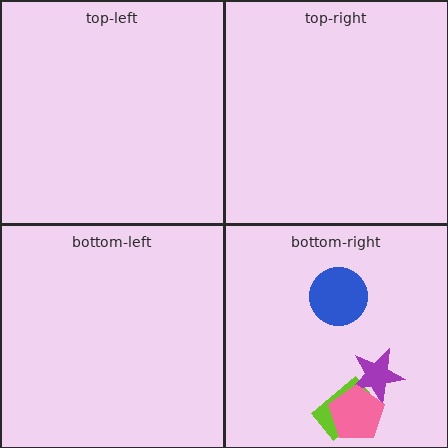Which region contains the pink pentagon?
The bottom-right region.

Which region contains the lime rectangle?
The bottom-right region.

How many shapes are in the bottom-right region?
4.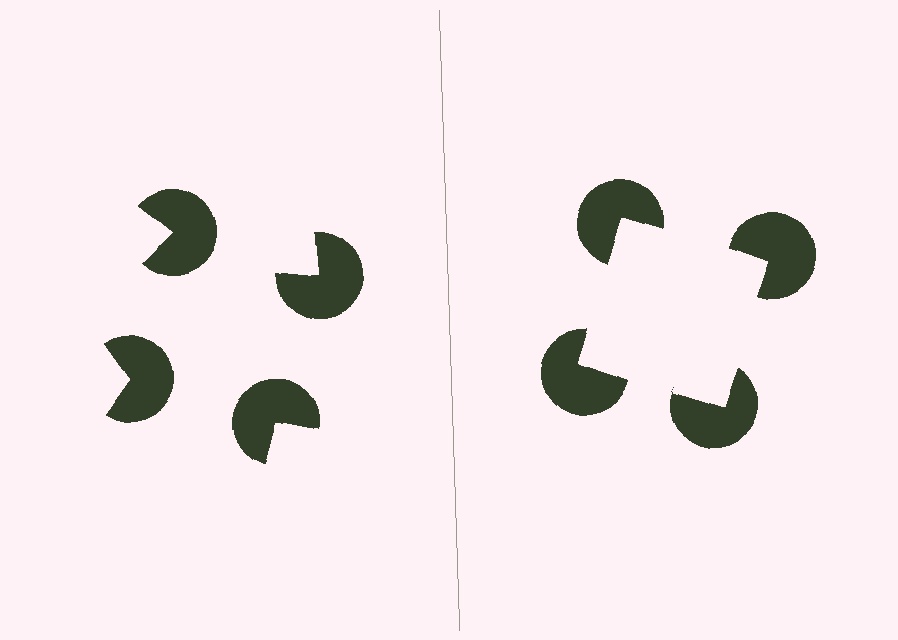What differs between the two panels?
The pac-man discs are positioned identically on both sides; only the wedge orientations differ. On the right they align to a square; on the left they are misaligned.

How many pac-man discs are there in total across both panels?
8 — 4 on each side.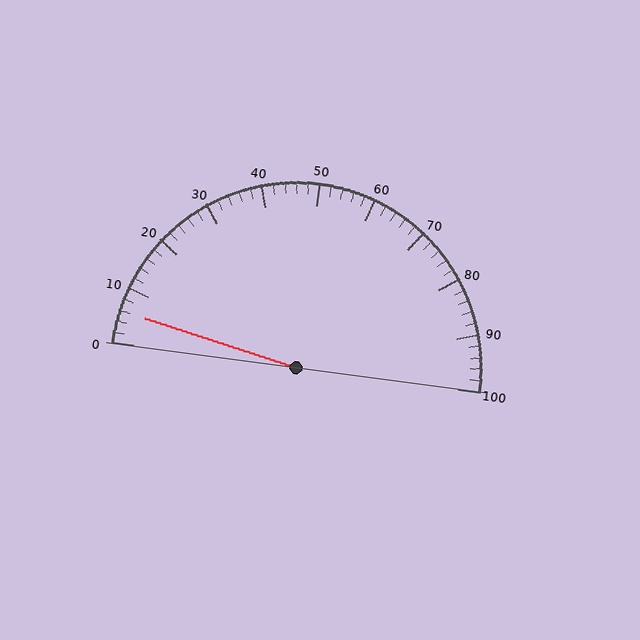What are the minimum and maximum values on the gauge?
The gauge ranges from 0 to 100.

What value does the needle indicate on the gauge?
The needle indicates approximately 6.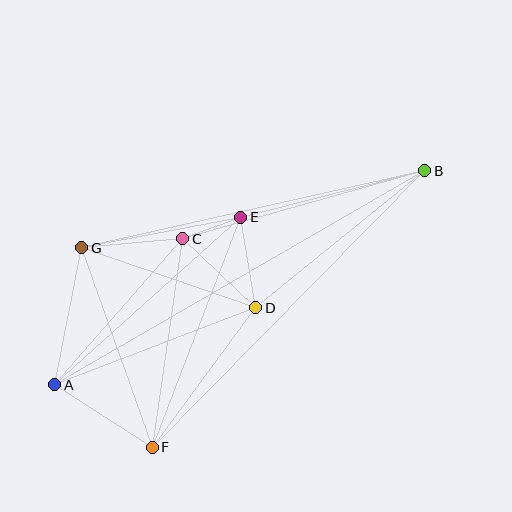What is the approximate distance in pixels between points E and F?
The distance between E and F is approximately 246 pixels.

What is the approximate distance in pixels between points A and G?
The distance between A and G is approximately 140 pixels.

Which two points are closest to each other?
Points C and E are closest to each other.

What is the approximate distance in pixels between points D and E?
The distance between D and E is approximately 92 pixels.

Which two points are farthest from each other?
Points A and B are farthest from each other.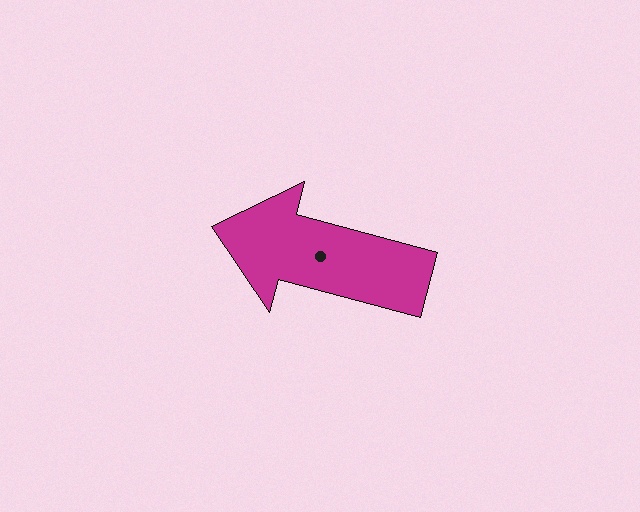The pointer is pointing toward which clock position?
Roughly 9 o'clock.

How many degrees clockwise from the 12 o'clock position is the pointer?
Approximately 285 degrees.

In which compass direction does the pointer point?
West.